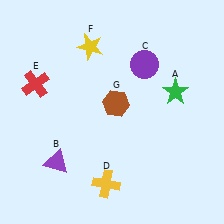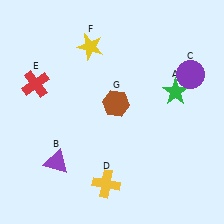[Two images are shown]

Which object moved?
The purple circle (C) moved right.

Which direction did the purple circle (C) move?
The purple circle (C) moved right.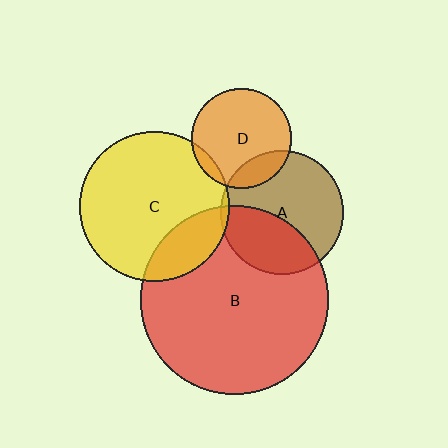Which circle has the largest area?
Circle B (red).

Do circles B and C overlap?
Yes.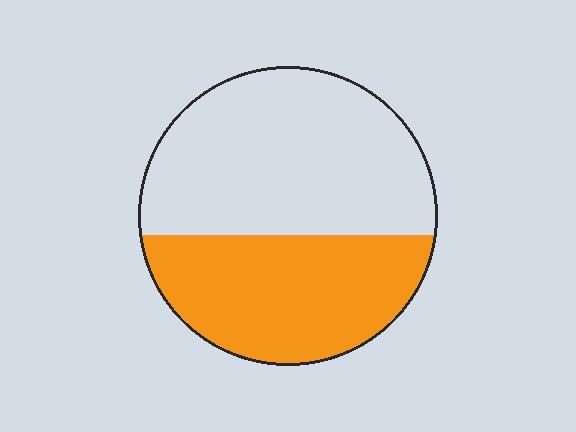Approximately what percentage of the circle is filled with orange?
Approximately 40%.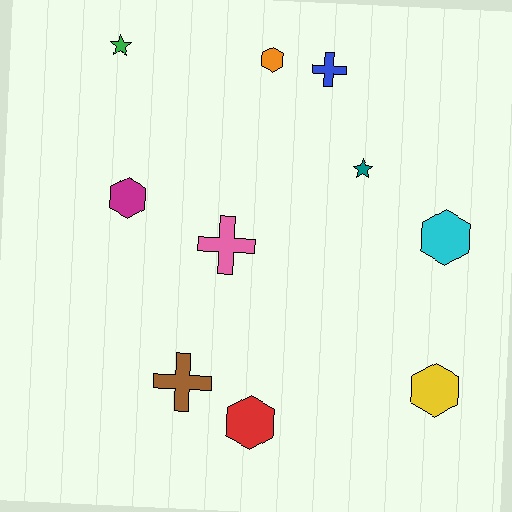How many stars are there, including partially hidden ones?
There are 2 stars.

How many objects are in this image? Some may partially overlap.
There are 10 objects.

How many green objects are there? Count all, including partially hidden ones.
There is 1 green object.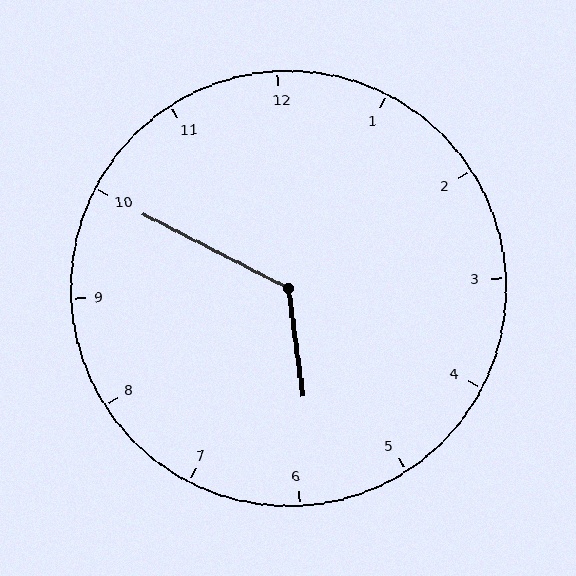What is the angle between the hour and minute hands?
Approximately 125 degrees.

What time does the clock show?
5:50.